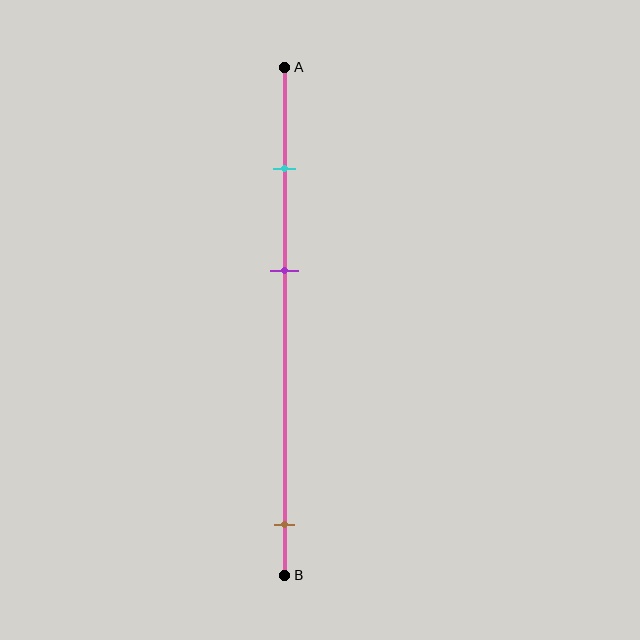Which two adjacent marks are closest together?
The cyan and purple marks are the closest adjacent pair.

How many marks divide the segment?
There are 3 marks dividing the segment.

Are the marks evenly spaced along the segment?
No, the marks are not evenly spaced.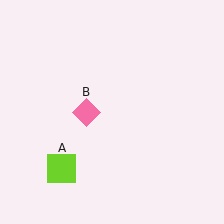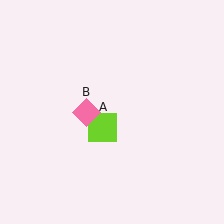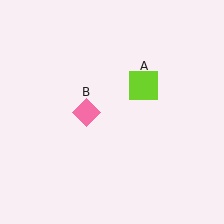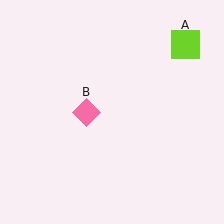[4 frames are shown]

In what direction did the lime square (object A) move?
The lime square (object A) moved up and to the right.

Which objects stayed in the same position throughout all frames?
Pink diamond (object B) remained stationary.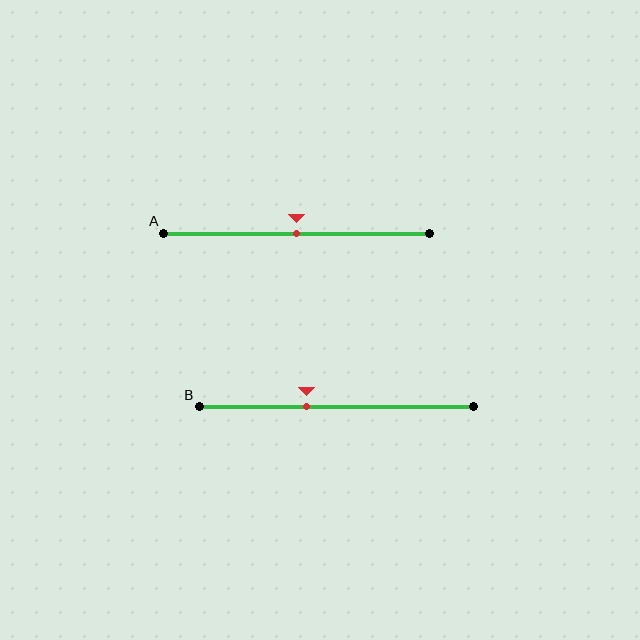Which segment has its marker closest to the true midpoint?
Segment A has its marker closest to the true midpoint.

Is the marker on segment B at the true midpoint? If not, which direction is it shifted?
No, the marker on segment B is shifted to the left by about 11% of the segment length.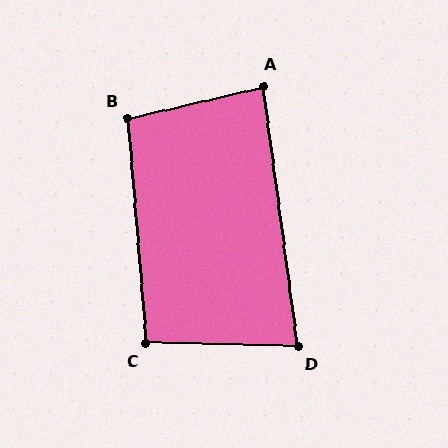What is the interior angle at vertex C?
Approximately 96 degrees (obtuse).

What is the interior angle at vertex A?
Approximately 84 degrees (acute).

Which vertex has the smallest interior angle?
D, at approximately 81 degrees.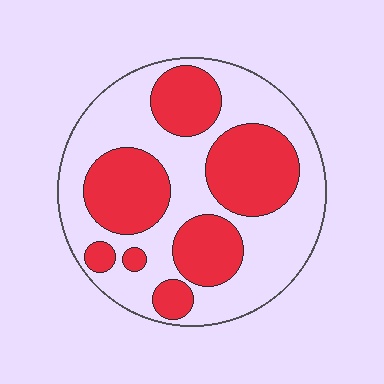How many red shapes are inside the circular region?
7.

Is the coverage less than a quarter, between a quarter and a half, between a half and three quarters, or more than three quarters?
Between a quarter and a half.